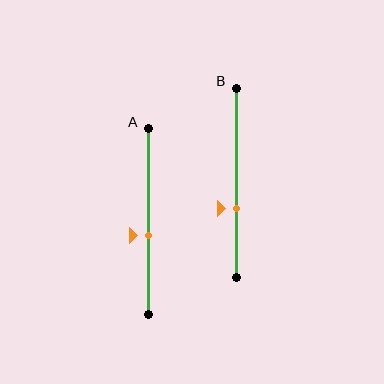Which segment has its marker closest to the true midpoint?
Segment A has its marker closest to the true midpoint.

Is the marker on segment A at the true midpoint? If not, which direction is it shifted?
No, the marker on segment A is shifted downward by about 8% of the segment length.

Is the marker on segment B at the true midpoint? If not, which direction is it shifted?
No, the marker on segment B is shifted downward by about 14% of the segment length.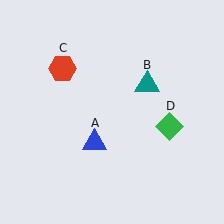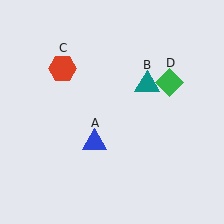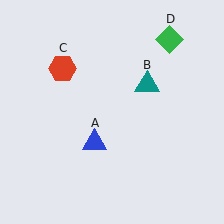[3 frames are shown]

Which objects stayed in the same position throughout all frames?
Blue triangle (object A) and teal triangle (object B) and red hexagon (object C) remained stationary.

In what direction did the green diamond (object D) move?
The green diamond (object D) moved up.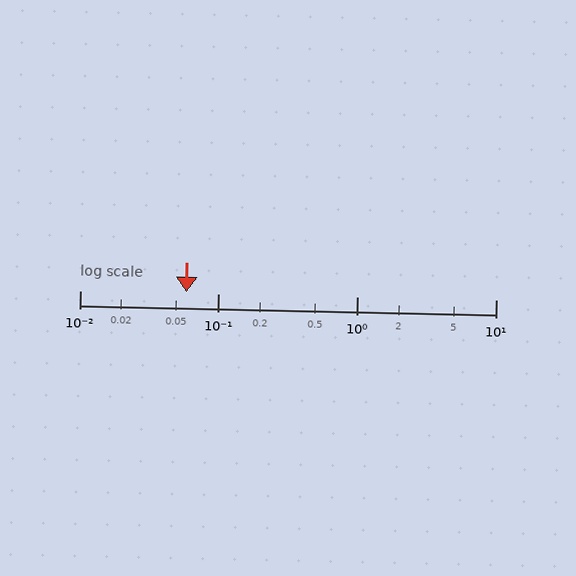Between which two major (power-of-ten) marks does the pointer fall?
The pointer is between 0.01 and 0.1.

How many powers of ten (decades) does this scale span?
The scale spans 3 decades, from 0.01 to 10.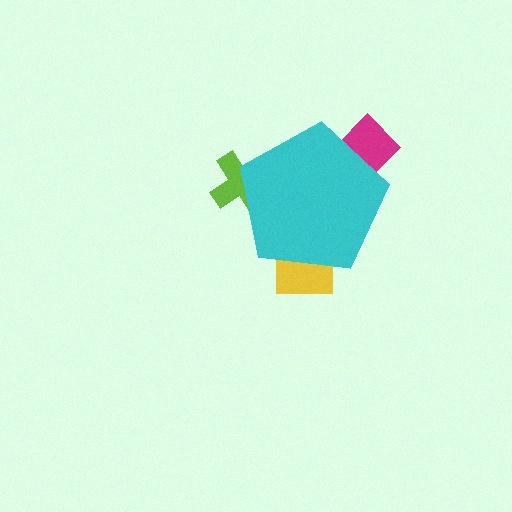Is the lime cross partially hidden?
Yes, the lime cross is partially hidden behind the cyan pentagon.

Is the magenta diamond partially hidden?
Yes, the magenta diamond is partially hidden behind the cyan pentagon.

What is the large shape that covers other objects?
A cyan pentagon.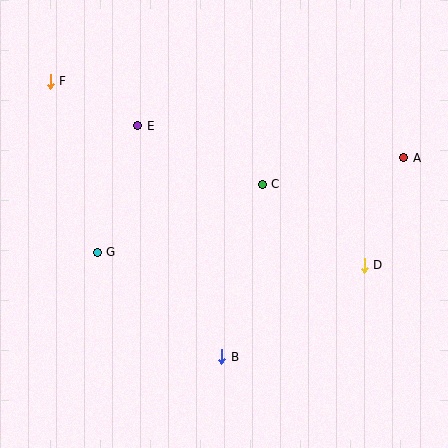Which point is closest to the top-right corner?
Point A is closest to the top-right corner.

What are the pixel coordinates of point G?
Point G is at (97, 252).